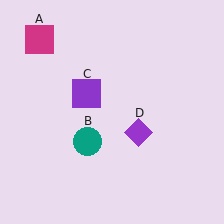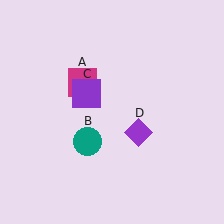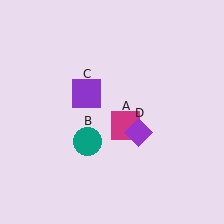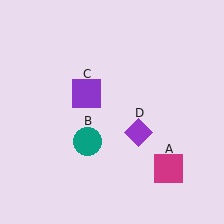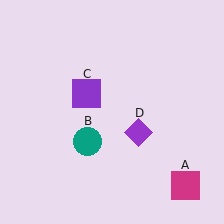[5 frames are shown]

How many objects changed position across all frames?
1 object changed position: magenta square (object A).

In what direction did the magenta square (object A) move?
The magenta square (object A) moved down and to the right.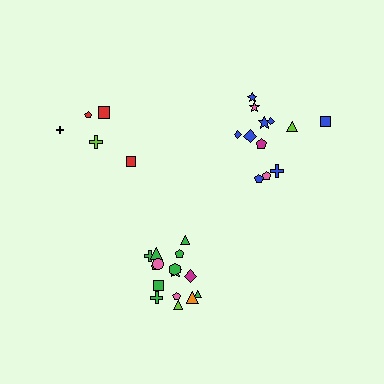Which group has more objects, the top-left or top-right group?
The top-right group.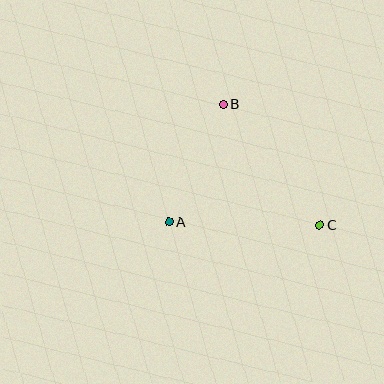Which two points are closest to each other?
Points A and B are closest to each other.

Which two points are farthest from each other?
Points B and C are farthest from each other.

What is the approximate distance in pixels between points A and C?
The distance between A and C is approximately 151 pixels.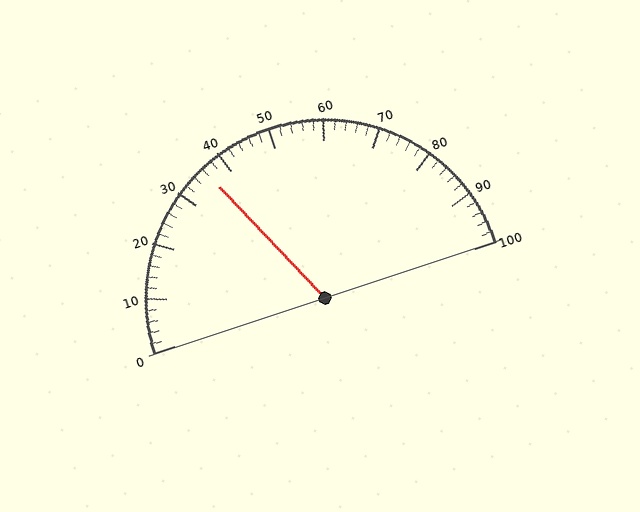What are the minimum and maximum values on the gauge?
The gauge ranges from 0 to 100.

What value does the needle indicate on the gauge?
The needle indicates approximately 36.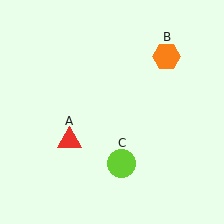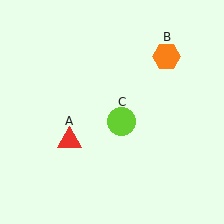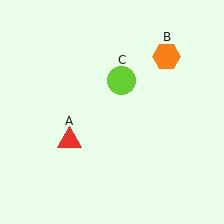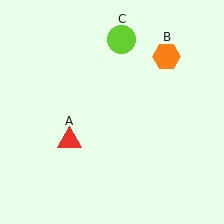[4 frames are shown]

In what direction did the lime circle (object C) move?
The lime circle (object C) moved up.